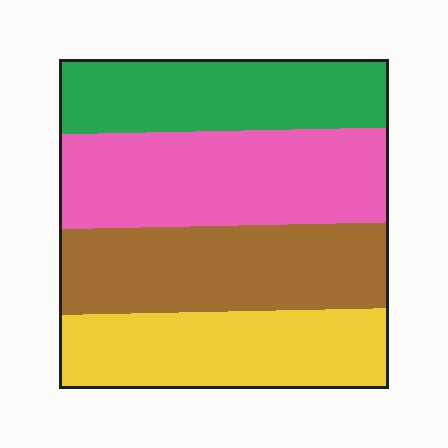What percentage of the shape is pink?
Pink covers around 30% of the shape.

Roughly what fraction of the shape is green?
Green takes up about one fifth (1/5) of the shape.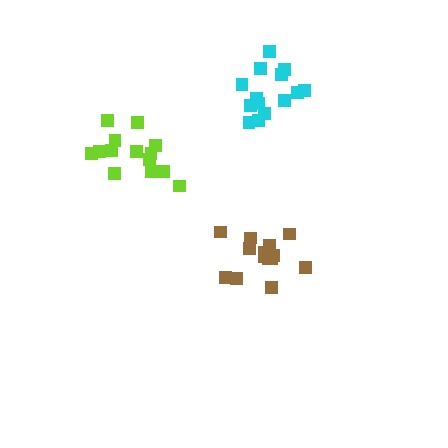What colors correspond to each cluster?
The clusters are colored: brown, lime, cyan.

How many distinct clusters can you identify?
There are 3 distinct clusters.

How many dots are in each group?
Group 1: 14 dots, Group 2: 14 dots, Group 3: 14 dots (42 total).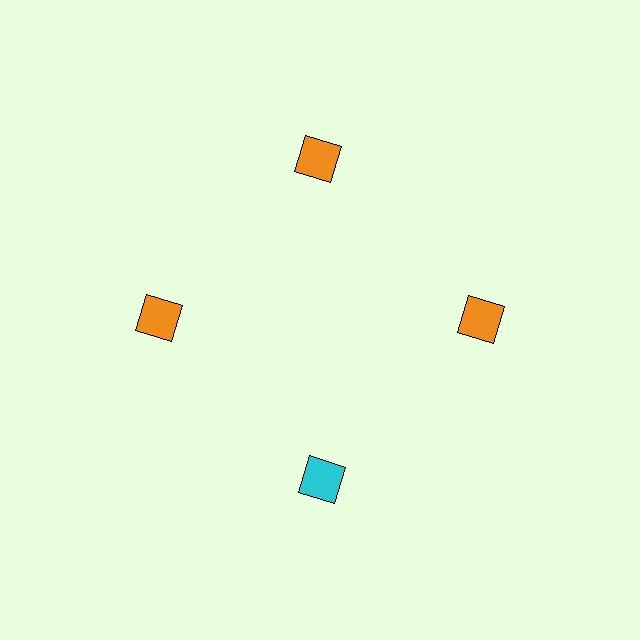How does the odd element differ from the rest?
It has a different color: cyan instead of orange.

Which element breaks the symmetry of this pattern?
The cyan square at roughly the 6 o'clock position breaks the symmetry. All other shapes are orange squares.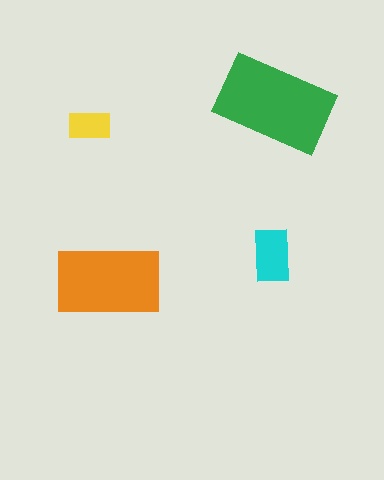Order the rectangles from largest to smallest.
the green one, the orange one, the cyan one, the yellow one.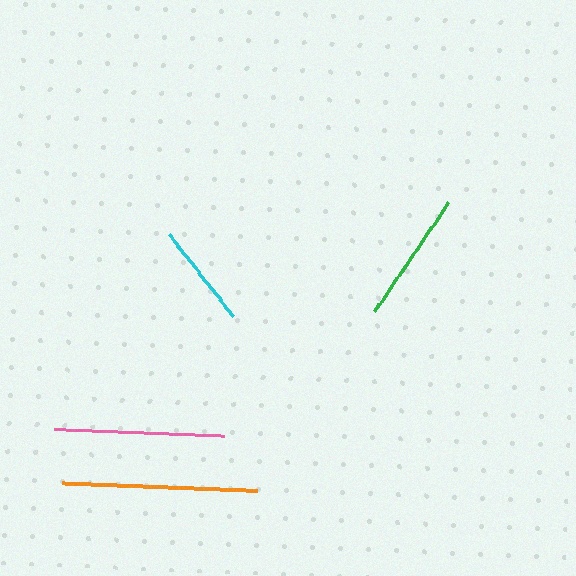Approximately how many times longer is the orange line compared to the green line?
The orange line is approximately 1.5 times the length of the green line.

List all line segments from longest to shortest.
From longest to shortest: orange, pink, green, cyan.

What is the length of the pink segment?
The pink segment is approximately 170 pixels long.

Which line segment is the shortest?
The cyan line is the shortest at approximately 104 pixels.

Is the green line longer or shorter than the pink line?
The pink line is longer than the green line.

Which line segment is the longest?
The orange line is the longest at approximately 195 pixels.